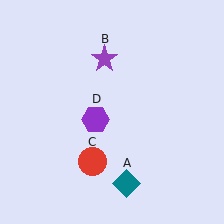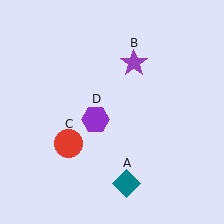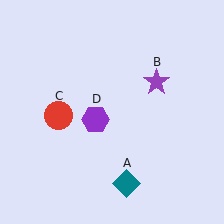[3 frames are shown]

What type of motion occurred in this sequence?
The purple star (object B), red circle (object C) rotated clockwise around the center of the scene.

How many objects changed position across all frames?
2 objects changed position: purple star (object B), red circle (object C).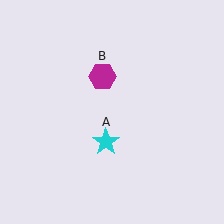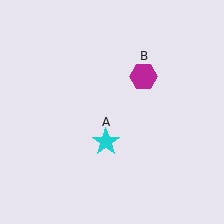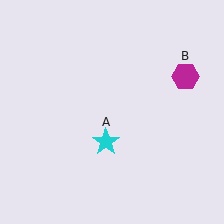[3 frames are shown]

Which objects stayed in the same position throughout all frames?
Cyan star (object A) remained stationary.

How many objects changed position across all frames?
1 object changed position: magenta hexagon (object B).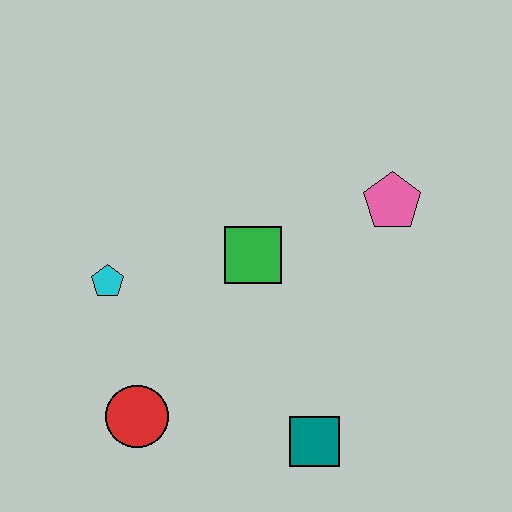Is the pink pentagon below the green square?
No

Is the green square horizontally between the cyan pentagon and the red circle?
No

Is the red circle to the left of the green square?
Yes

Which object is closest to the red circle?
The cyan pentagon is closest to the red circle.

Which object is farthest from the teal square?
The cyan pentagon is farthest from the teal square.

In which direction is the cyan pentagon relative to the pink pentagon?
The cyan pentagon is to the left of the pink pentagon.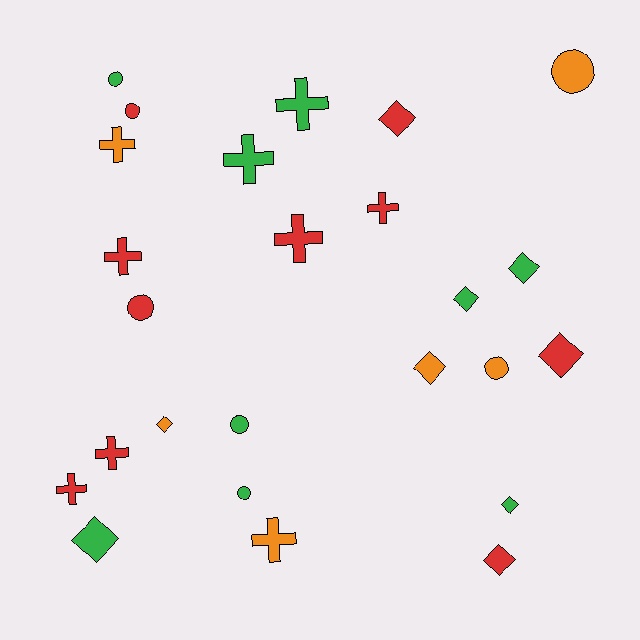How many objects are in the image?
There are 25 objects.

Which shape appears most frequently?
Cross, with 9 objects.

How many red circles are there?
There are 2 red circles.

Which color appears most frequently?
Red, with 10 objects.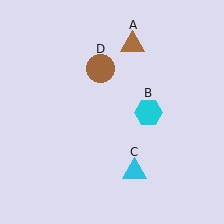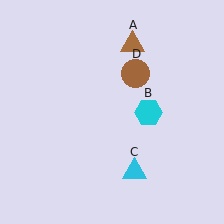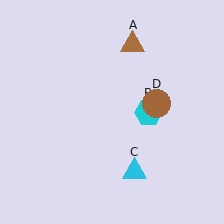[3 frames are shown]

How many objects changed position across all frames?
1 object changed position: brown circle (object D).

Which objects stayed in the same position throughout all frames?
Brown triangle (object A) and cyan hexagon (object B) and cyan triangle (object C) remained stationary.